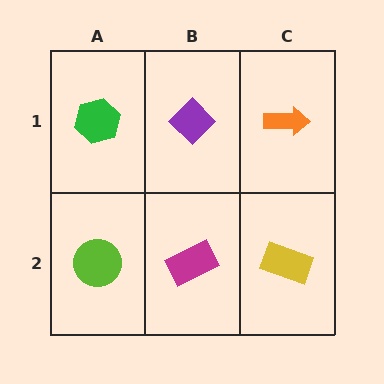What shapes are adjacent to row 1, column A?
A lime circle (row 2, column A), a purple diamond (row 1, column B).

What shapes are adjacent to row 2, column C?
An orange arrow (row 1, column C), a magenta rectangle (row 2, column B).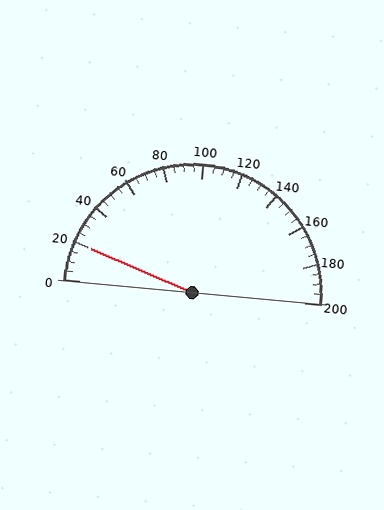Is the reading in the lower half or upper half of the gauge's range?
The reading is in the lower half of the range (0 to 200).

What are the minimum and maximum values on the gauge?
The gauge ranges from 0 to 200.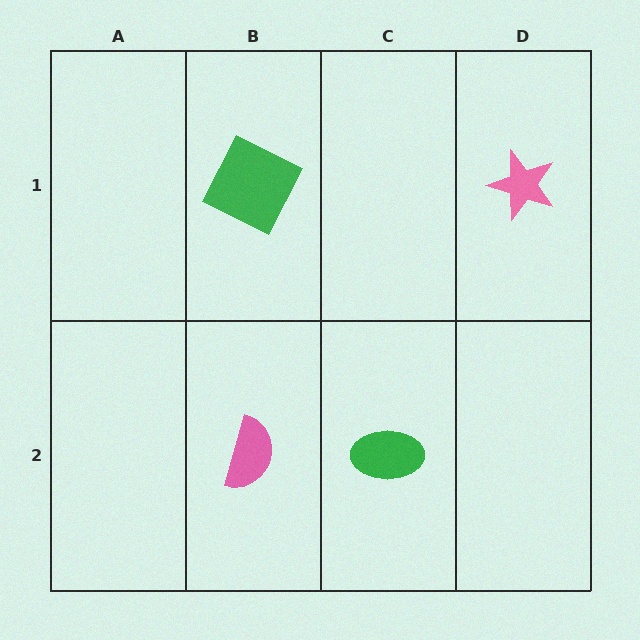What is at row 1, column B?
A green square.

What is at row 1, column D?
A pink star.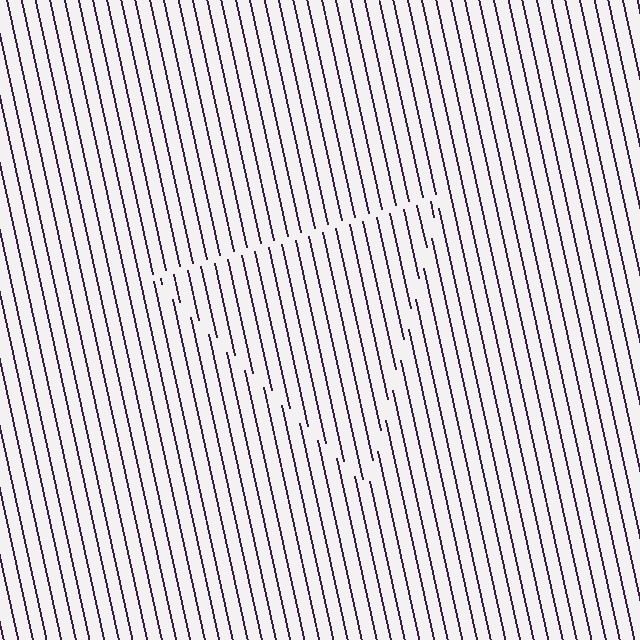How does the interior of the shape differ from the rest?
The interior of the shape contains the same grating, shifted by half a period — the contour is defined by the phase discontinuity where line-ends from the inner and outer gratings abut.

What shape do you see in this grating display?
An illusory triangle. The interior of the shape contains the same grating, shifted by half a period — the contour is defined by the phase discontinuity where line-ends from the inner and outer gratings abut.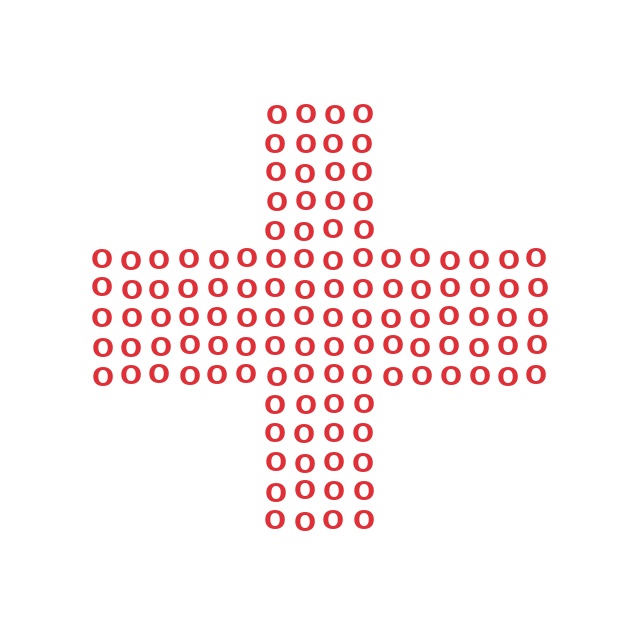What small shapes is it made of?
It is made of small letter O's.